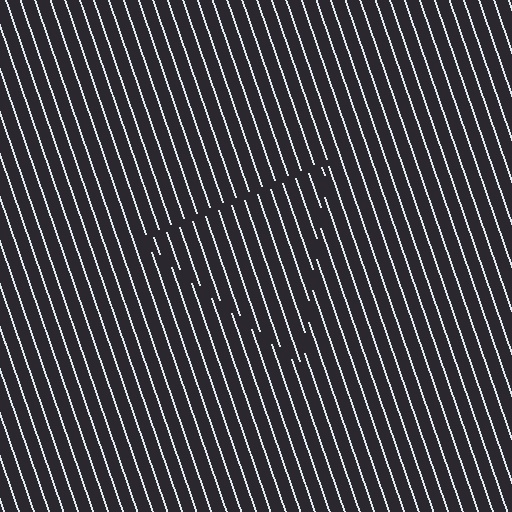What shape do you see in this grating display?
An illusory triangle. The interior of the shape contains the same grating, shifted by half a period — the contour is defined by the phase discontinuity where line-ends from the inner and outer gratings abut.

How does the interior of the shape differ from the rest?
The interior of the shape contains the same grating, shifted by half a period — the contour is defined by the phase discontinuity where line-ends from the inner and outer gratings abut.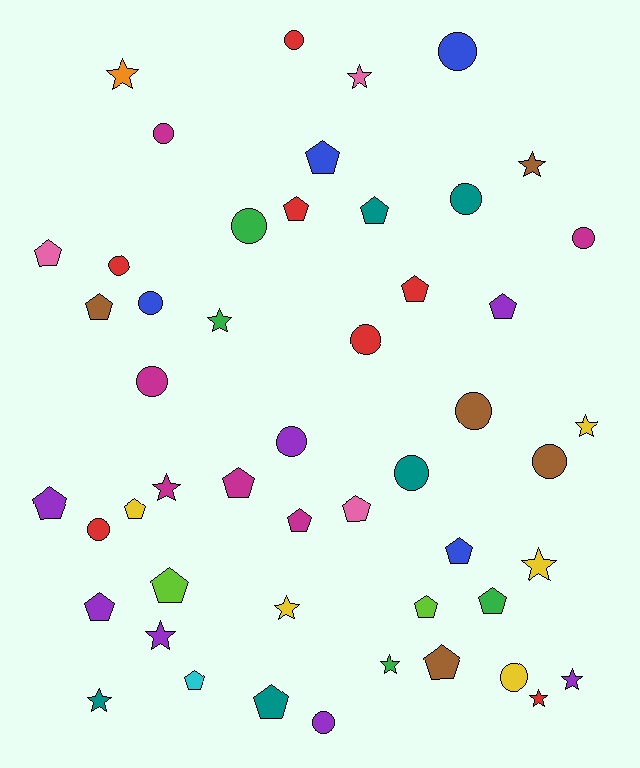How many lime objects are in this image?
There are 2 lime objects.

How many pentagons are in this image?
There are 20 pentagons.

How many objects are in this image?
There are 50 objects.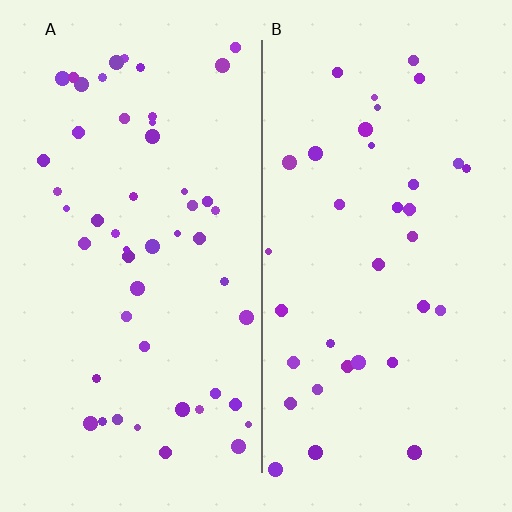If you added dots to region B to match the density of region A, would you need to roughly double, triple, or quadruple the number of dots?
Approximately double.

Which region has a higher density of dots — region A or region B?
A (the left).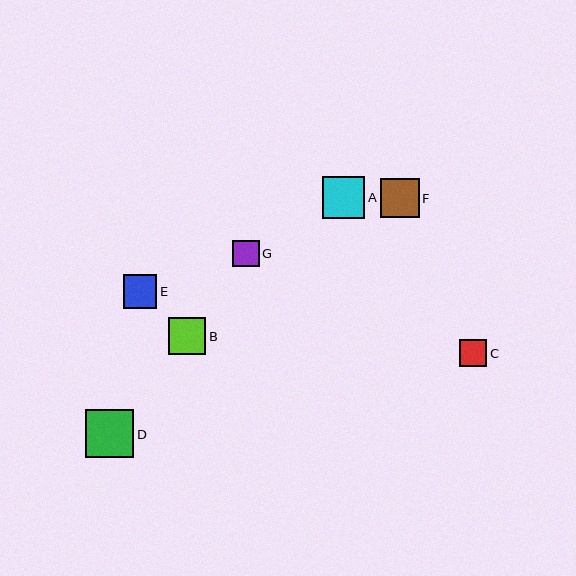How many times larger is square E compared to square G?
Square E is approximately 1.3 times the size of square G.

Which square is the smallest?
Square G is the smallest with a size of approximately 26 pixels.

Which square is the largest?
Square D is the largest with a size of approximately 48 pixels.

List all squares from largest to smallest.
From largest to smallest: D, A, F, B, E, C, G.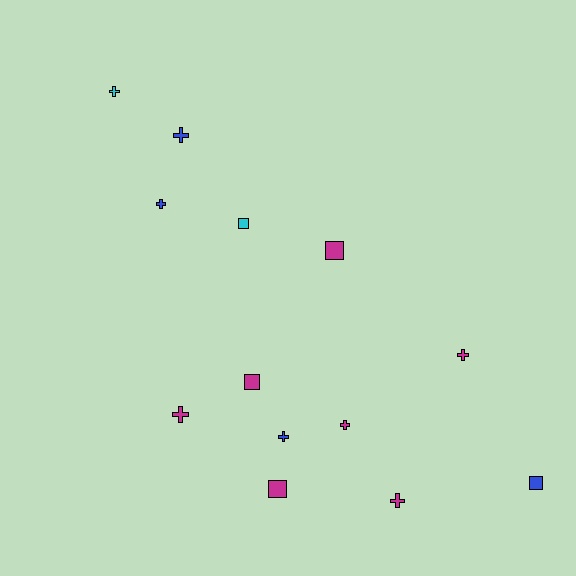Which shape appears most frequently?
Cross, with 8 objects.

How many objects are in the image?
There are 13 objects.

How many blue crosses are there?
There are 3 blue crosses.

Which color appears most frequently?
Magenta, with 7 objects.